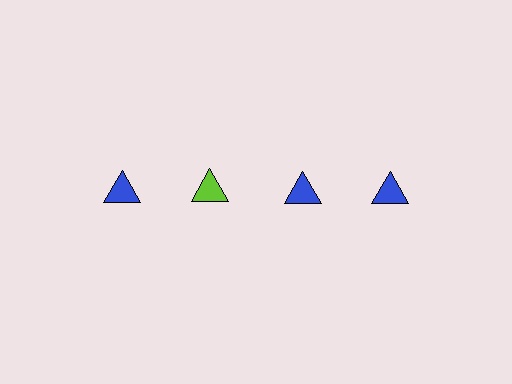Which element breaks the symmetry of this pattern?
The lime triangle in the top row, second from left column breaks the symmetry. All other shapes are blue triangles.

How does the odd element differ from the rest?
It has a different color: lime instead of blue.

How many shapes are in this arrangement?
There are 4 shapes arranged in a grid pattern.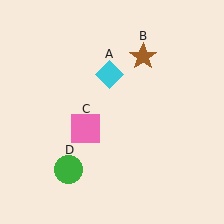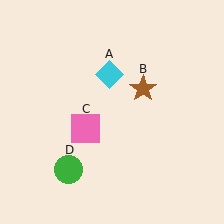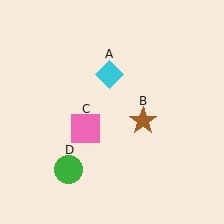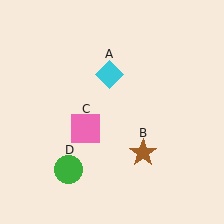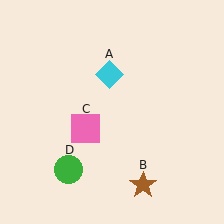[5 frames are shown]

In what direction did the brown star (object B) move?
The brown star (object B) moved down.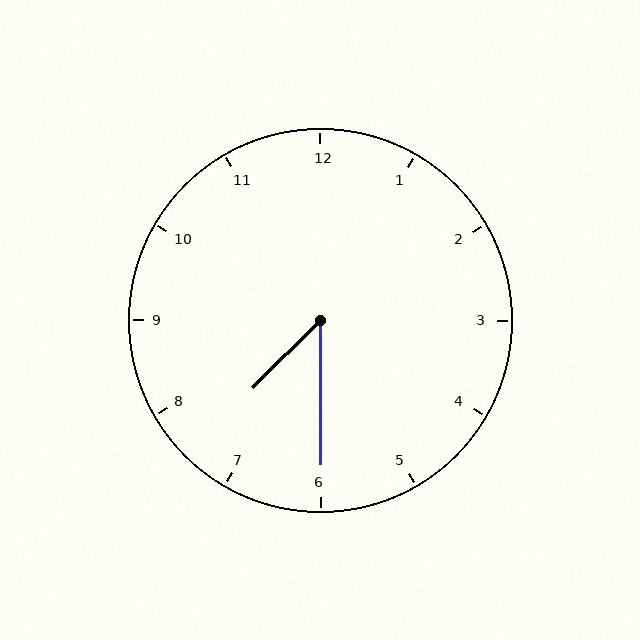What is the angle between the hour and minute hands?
Approximately 45 degrees.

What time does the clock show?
7:30.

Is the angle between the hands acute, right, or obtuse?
It is acute.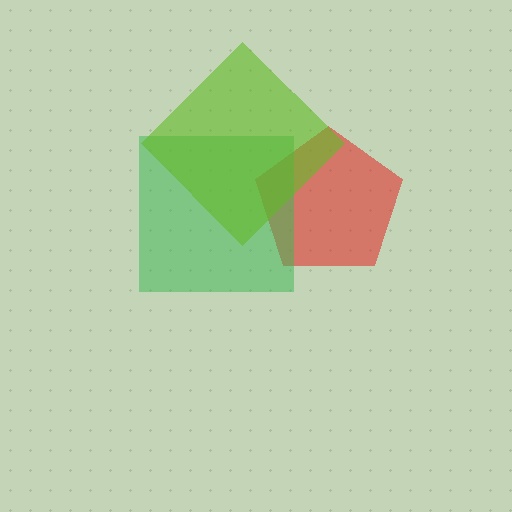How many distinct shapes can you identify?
There are 3 distinct shapes: a red pentagon, a green square, a lime diamond.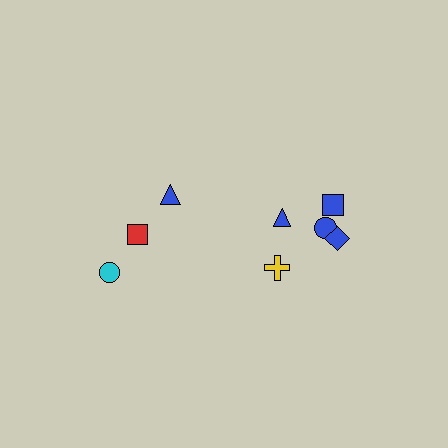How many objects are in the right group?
There are 5 objects.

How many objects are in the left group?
There are 3 objects.